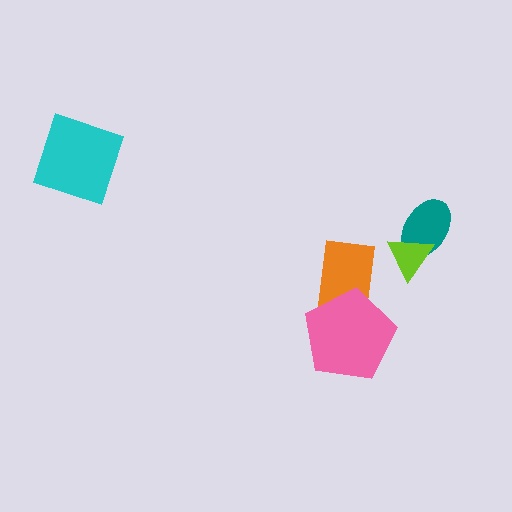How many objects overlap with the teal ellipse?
1 object overlaps with the teal ellipse.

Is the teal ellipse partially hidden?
Yes, it is partially covered by another shape.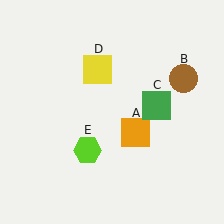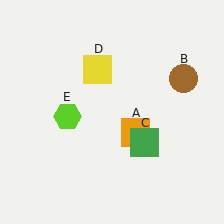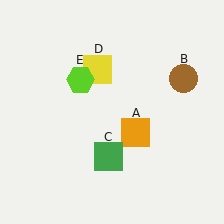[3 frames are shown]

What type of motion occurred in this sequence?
The green square (object C), lime hexagon (object E) rotated clockwise around the center of the scene.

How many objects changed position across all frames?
2 objects changed position: green square (object C), lime hexagon (object E).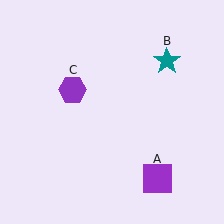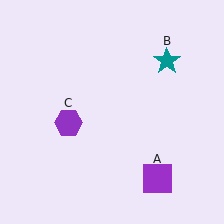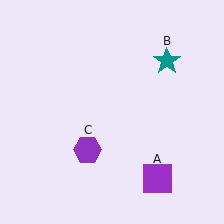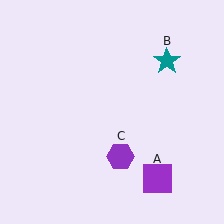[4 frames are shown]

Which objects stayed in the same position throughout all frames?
Purple square (object A) and teal star (object B) remained stationary.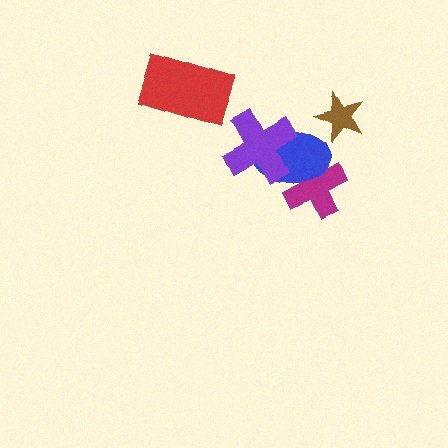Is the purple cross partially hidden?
No, no other shape covers it.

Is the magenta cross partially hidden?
Yes, it is partially covered by another shape.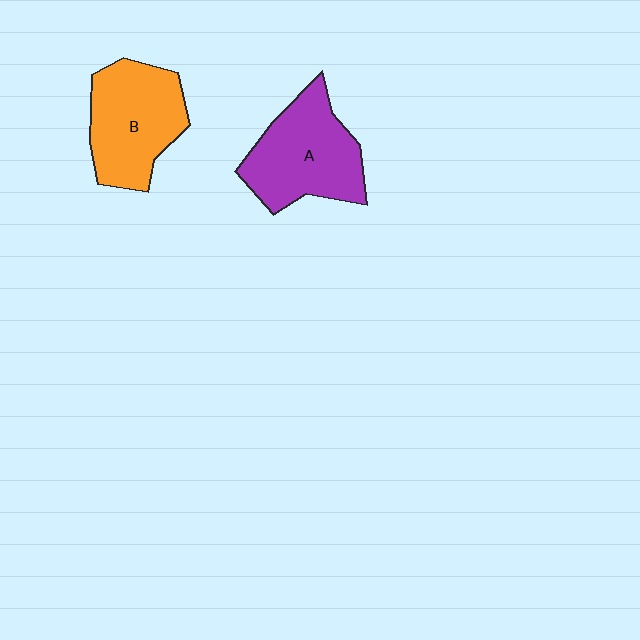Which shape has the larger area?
Shape A (purple).